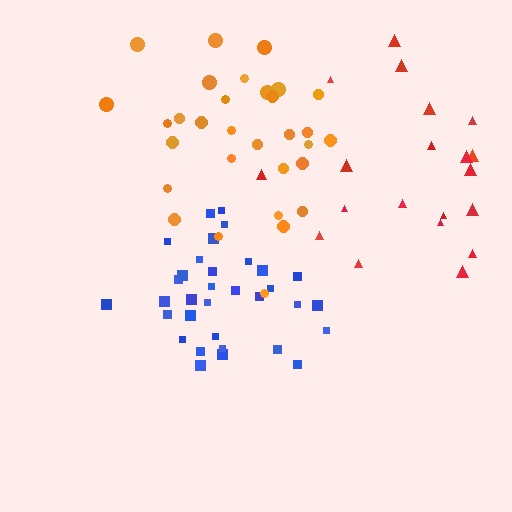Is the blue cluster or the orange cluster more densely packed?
Blue.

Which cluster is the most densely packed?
Blue.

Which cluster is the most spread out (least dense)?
Red.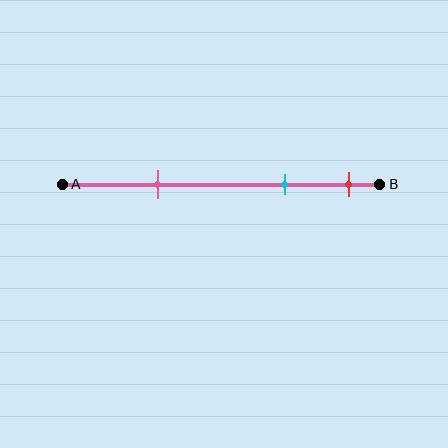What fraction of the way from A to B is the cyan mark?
The cyan mark is approximately 70% (0.7) of the way from A to B.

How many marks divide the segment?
There are 3 marks dividing the segment.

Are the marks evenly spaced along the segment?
No, the marks are not evenly spaced.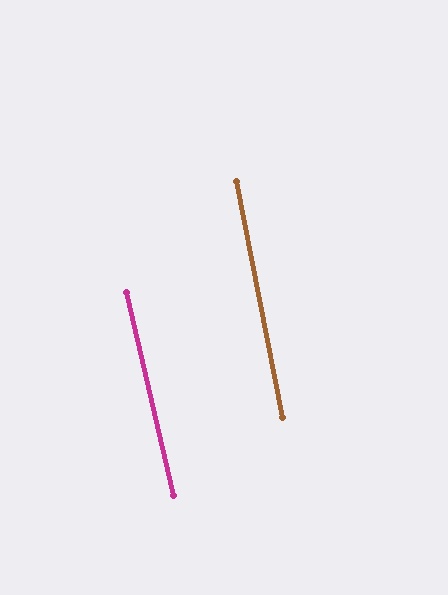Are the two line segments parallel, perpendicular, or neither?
Parallel — their directions differ by only 1.9°.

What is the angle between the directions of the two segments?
Approximately 2 degrees.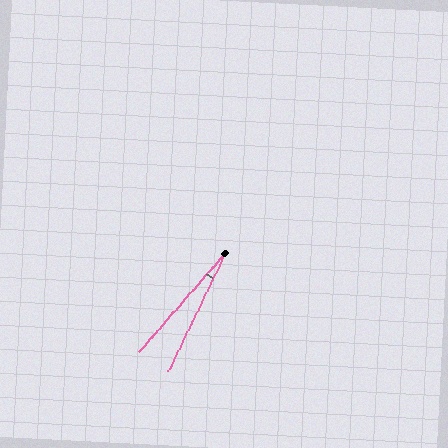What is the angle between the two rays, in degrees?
Approximately 15 degrees.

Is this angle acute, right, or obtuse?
It is acute.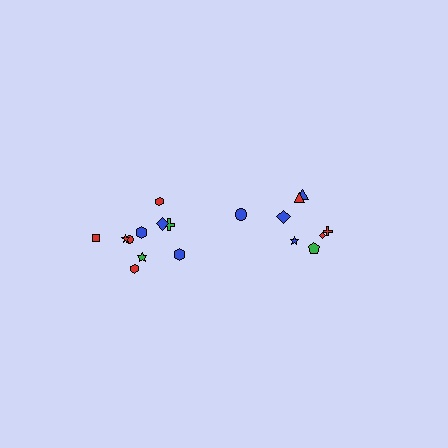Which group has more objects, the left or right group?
The left group.